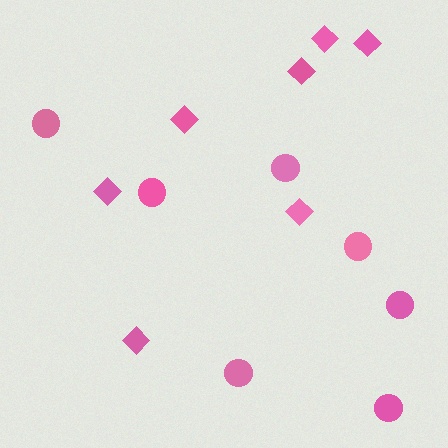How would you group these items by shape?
There are 2 groups: one group of circles (7) and one group of diamonds (7).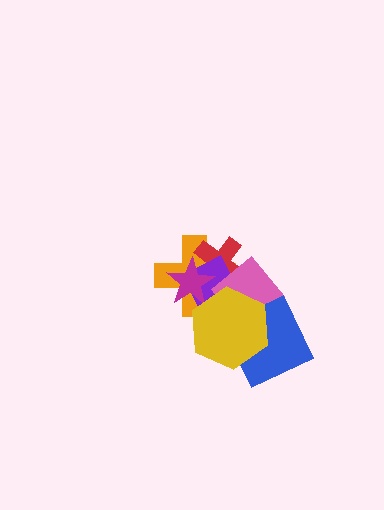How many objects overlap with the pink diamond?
5 objects overlap with the pink diamond.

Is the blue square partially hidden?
Yes, it is partially covered by another shape.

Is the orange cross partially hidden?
Yes, it is partially covered by another shape.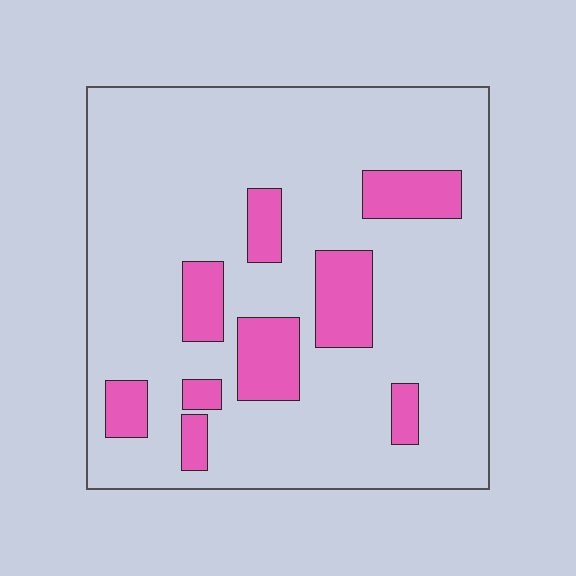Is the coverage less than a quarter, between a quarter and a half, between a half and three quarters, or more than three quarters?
Less than a quarter.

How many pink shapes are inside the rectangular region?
9.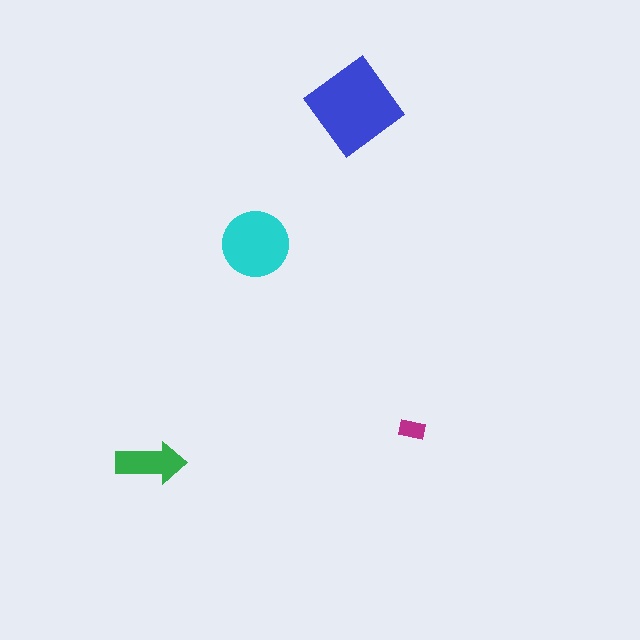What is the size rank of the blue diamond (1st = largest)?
1st.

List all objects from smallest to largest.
The magenta rectangle, the green arrow, the cyan circle, the blue diamond.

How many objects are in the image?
There are 4 objects in the image.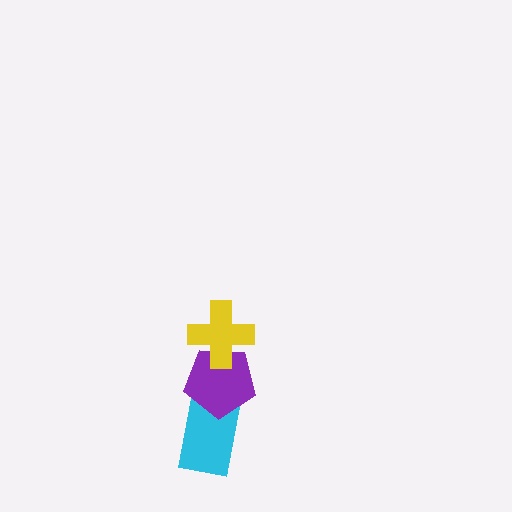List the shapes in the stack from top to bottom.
From top to bottom: the yellow cross, the purple pentagon, the cyan rectangle.